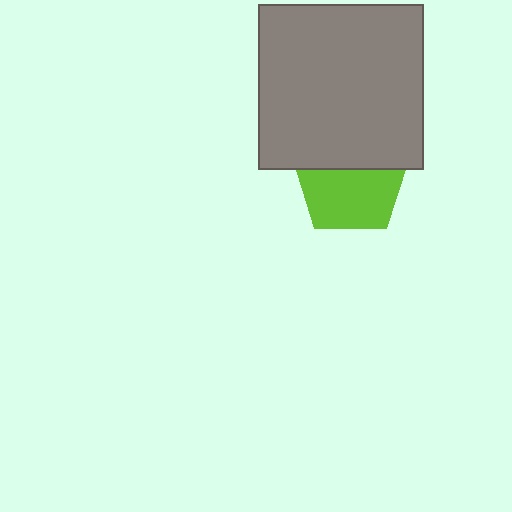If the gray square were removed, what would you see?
You would see the complete lime pentagon.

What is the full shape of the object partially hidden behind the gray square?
The partially hidden object is a lime pentagon.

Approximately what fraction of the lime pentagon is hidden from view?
Roughly 39% of the lime pentagon is hidden behind the gray square.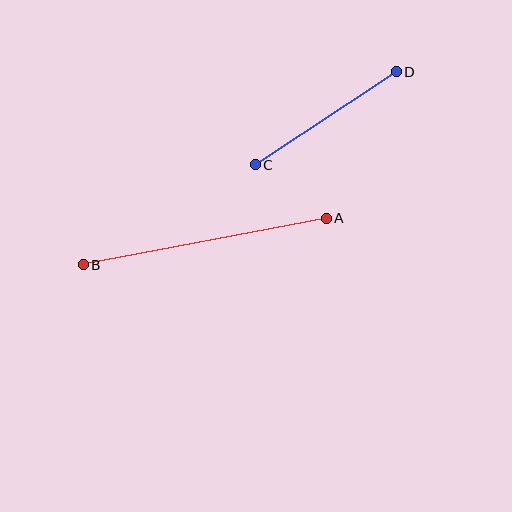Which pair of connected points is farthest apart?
Points A and B are farthest apart.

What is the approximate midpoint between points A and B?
The midpoint is at approximately (205, 242) pixels.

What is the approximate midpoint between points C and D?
The midpoint is at approximately (326, 118) pixels.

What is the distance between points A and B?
The distance is approximately 247 pixels.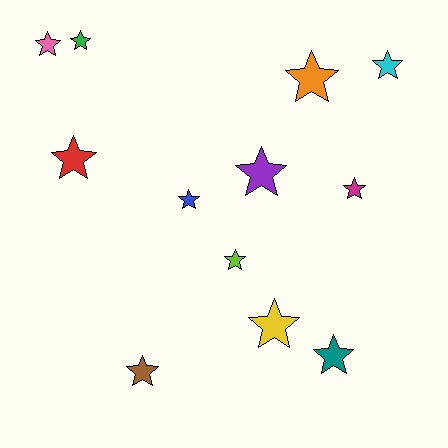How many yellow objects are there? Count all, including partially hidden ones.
There is 1 yellow object.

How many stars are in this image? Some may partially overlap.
There are 12 stars.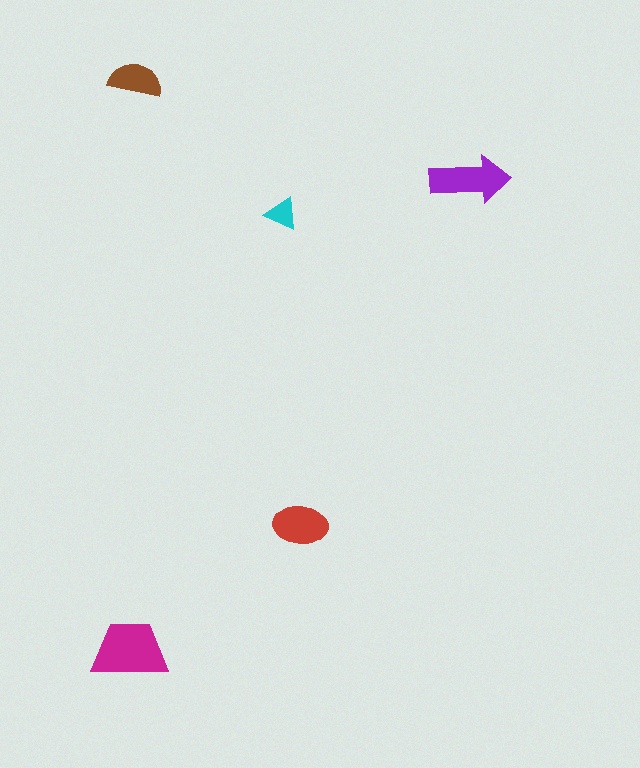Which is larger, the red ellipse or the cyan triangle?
The red ellipse.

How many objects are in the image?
There are 5 objects in the image.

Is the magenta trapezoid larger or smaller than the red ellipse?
Larger.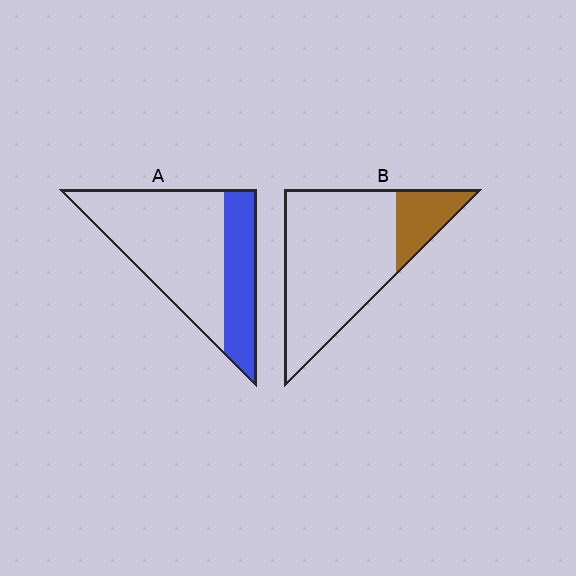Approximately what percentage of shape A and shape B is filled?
A is approximately 30% and B is approximately 20%.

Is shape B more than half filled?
No.